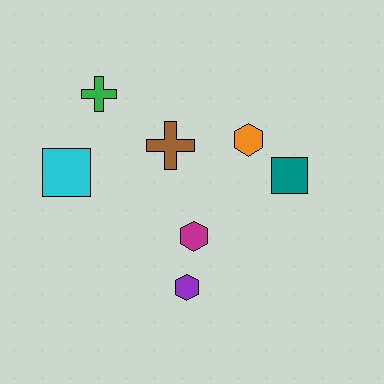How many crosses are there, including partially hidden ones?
There are 2 crosses.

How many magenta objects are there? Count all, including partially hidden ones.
There is 1 magenta object.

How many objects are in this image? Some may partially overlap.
There are 7 objects.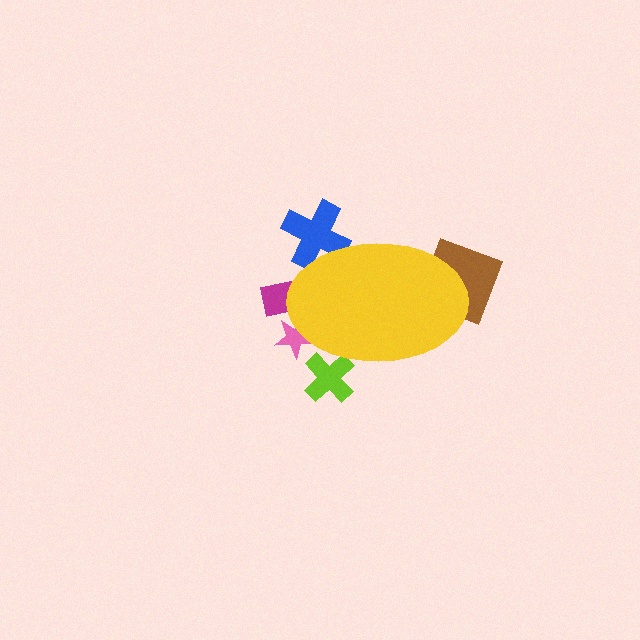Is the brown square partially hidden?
Yes, the brown square is partially hidden behind the yellow ellipse.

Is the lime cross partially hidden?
Yes, the lime cross is partially hidden behind the yellow ellipse.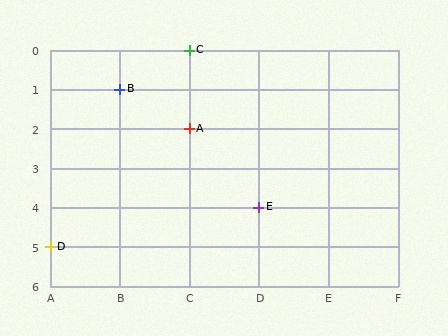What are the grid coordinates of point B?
Point B is at grid coordinates (B, 1).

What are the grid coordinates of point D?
Point D is at grid coordinates (A, 5).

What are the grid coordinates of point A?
Point A is at grid coordinates (C, 2).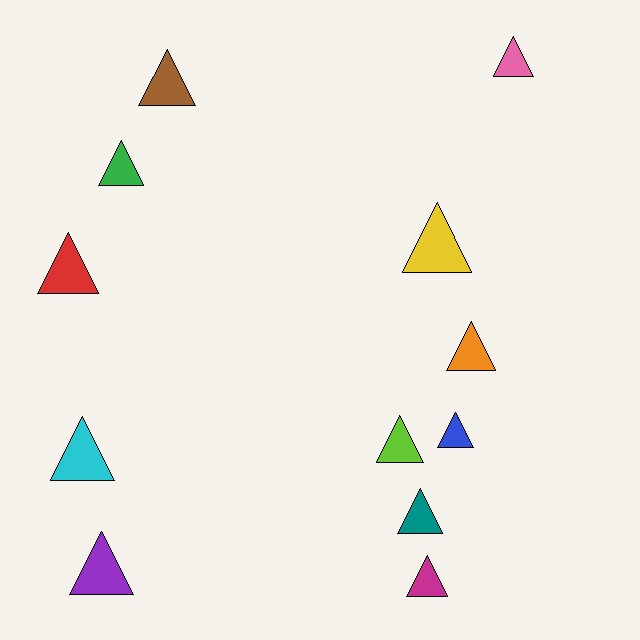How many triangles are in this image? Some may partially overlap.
There are 12 triangles.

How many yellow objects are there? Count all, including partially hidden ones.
There is 1 yellow object.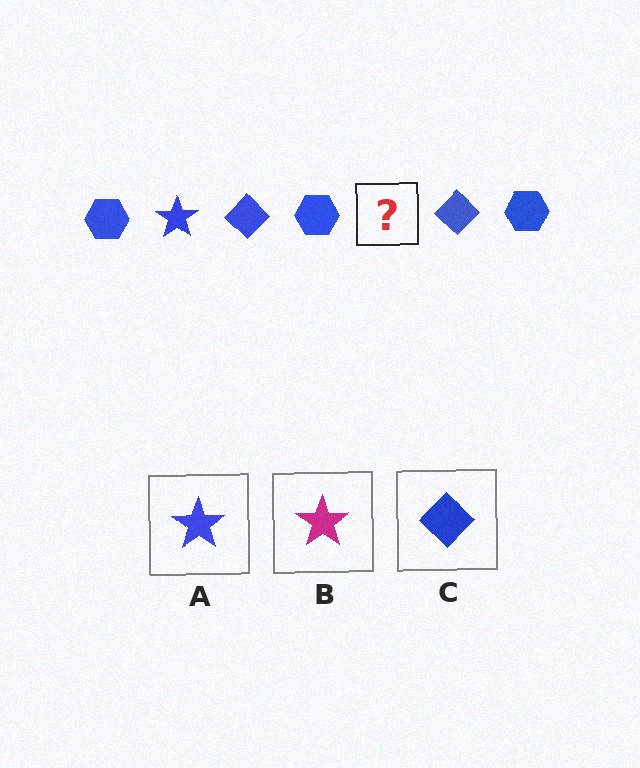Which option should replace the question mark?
Option A.